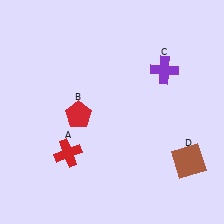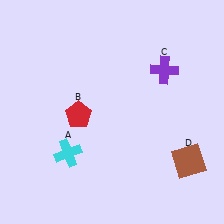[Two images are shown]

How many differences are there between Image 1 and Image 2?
There is 1 difference between the two images.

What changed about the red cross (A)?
In Image 1, A is red. In Image 2, it changed to cyan.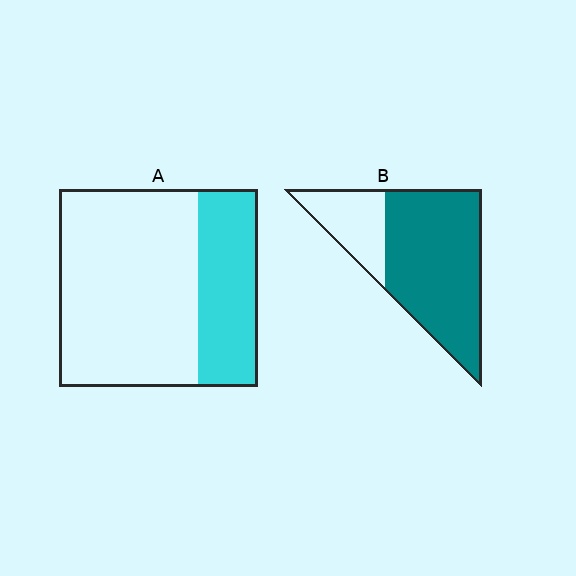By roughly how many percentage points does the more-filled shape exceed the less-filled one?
By roughly 45 percentage points (B over A).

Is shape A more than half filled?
No.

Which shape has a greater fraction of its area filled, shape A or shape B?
Shape B.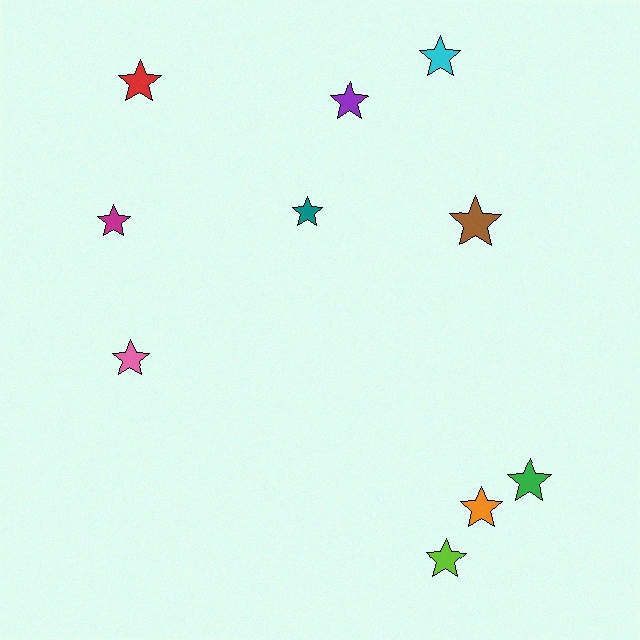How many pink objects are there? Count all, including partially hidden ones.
There is 1 pink object.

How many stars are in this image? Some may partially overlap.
There are 10 stars.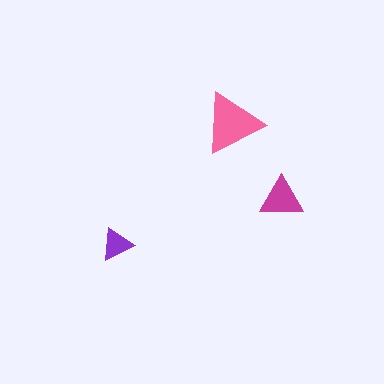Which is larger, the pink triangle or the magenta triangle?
The pink one.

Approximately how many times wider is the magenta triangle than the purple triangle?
About 1.5 times wider.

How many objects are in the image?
There are 3 objects in the image.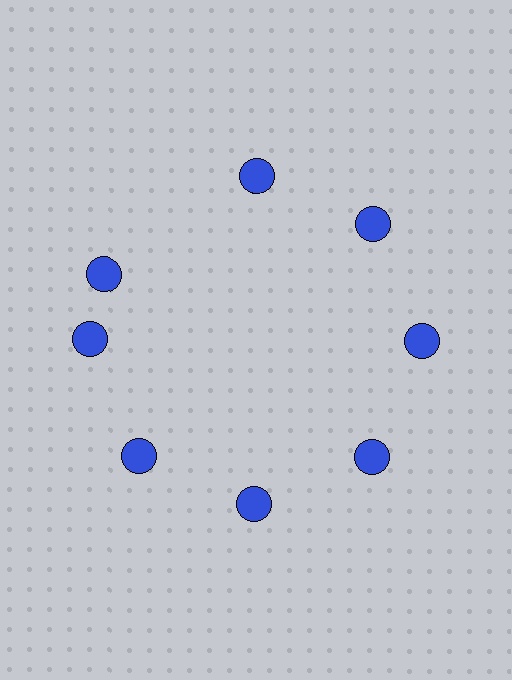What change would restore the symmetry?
The symmetry would be restored by rotating it back into even spacing with its neighbors so that all 8 circles sit at equal angles and equal distance from the center.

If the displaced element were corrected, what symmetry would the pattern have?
It would have 8-fold rotational symmetry — the pattern would map onto itself every 45 degrees.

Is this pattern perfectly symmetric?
No. The 8 blue circles are arranged in a ring, but one element near the 10 o'clock position is rotated out of alignment along the ring, breaking the 8-fold rotational symmetry.